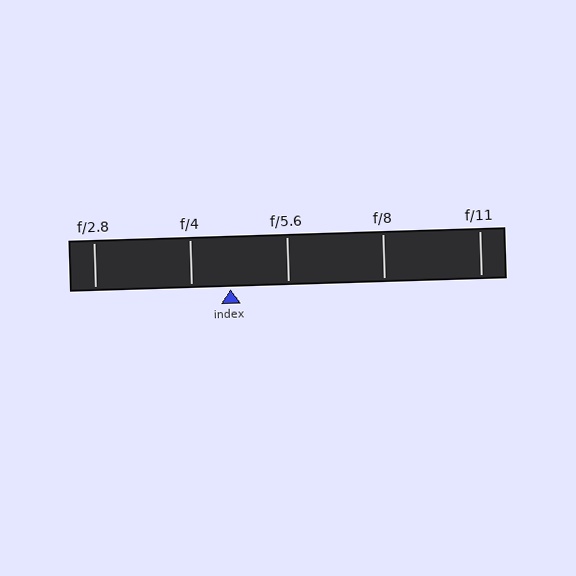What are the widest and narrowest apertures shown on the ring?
The widest aperture shown is f/2.8 and the narrowest is f/11.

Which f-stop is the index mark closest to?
The index mark is closest to f/4.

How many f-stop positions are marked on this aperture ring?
There are 5 f-stop positions marked.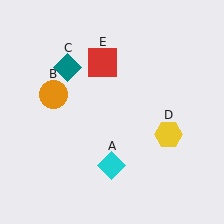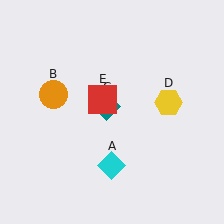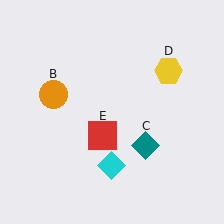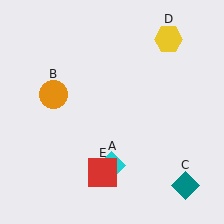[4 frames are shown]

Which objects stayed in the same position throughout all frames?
Cyan diamond (object A) and orange circle (object B) remained stationary.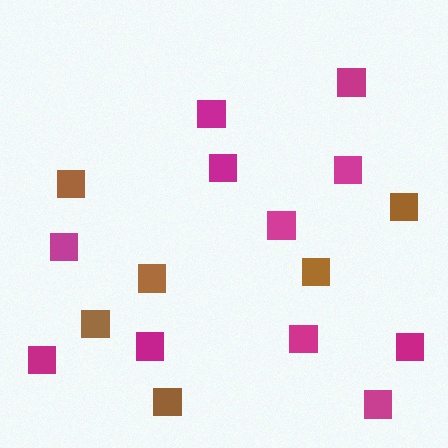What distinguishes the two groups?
There are 2 groups: one group of magenta squares (11) and one group of brown squares (6).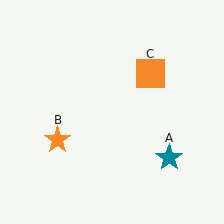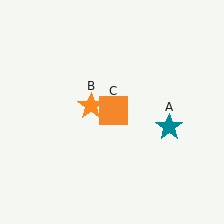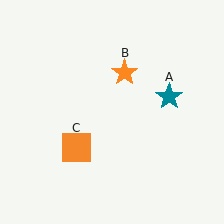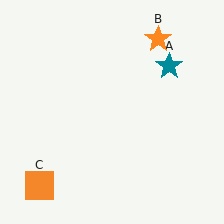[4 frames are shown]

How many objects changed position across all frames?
3 objects changed position: teal star (object A), orange star (object B), orange square (object C).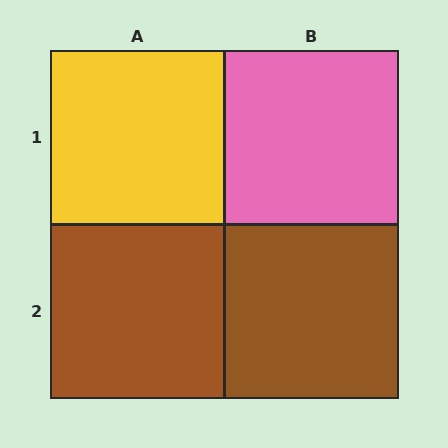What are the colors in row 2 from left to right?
Brown, brown.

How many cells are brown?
2 cells are brown.